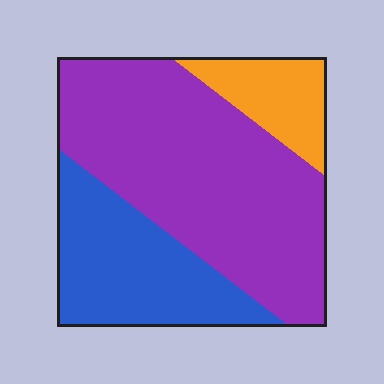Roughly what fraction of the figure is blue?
Blue takes up about one quarter (1/4) of the figure.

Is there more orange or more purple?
Purple.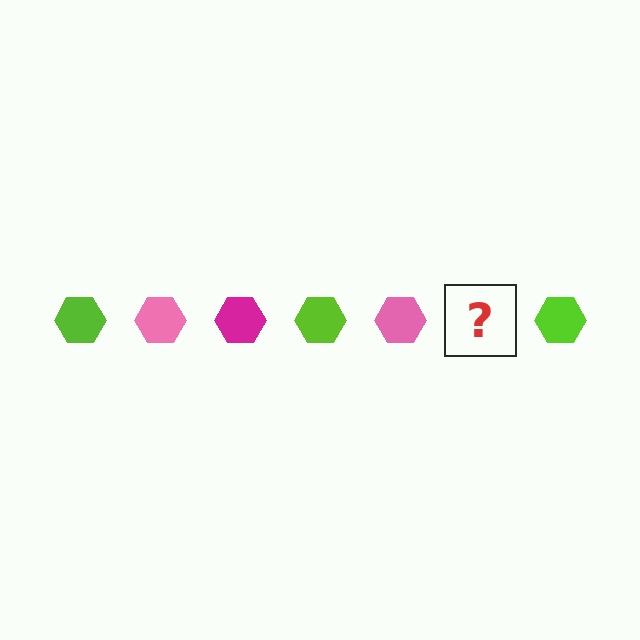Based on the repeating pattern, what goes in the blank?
The blank should be a magenta hexagon.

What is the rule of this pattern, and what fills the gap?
The rule is that the pattern cycles through lime, pink, magenta hexagons. The gap should be filled with a magenta hexagon.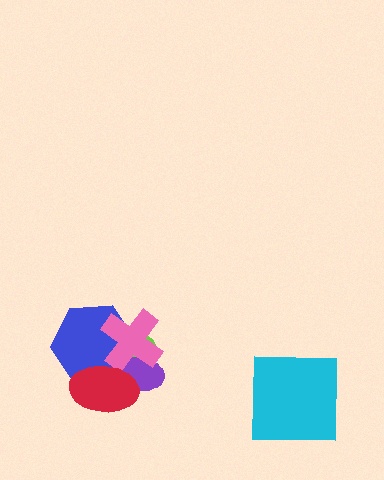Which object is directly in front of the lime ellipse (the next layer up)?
The purple ellipse is directly in front of the lime ellipse.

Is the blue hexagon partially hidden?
Yes, it is partially covered by another shape.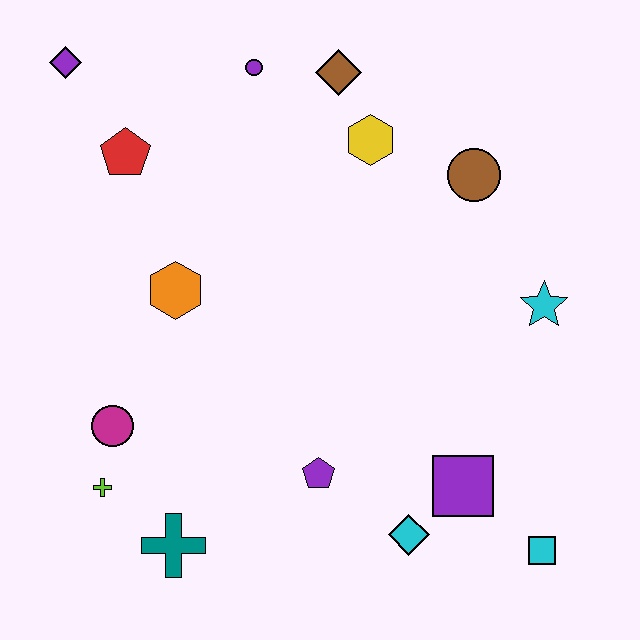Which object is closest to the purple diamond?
The red pentagon is closest to the purple diamond.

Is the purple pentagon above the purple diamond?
No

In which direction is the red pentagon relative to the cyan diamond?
The red pentagon is above the cyan diamond.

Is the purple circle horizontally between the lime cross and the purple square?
Yes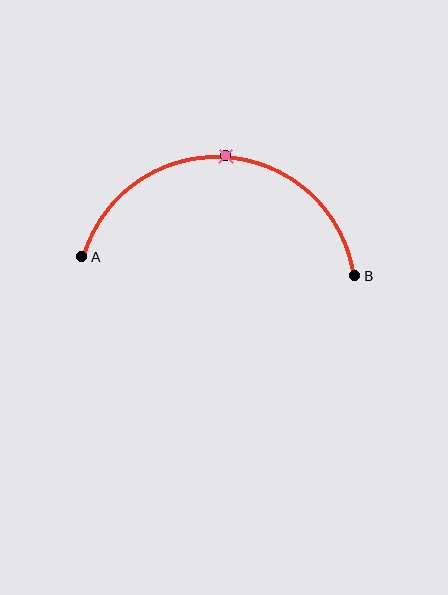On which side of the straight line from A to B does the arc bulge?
The arc bulges above the straight line connecting A and B.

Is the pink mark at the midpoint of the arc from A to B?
Yes. The pink mark lies on the arc at equal arc-length from both A and B — it is the arc midpoint.